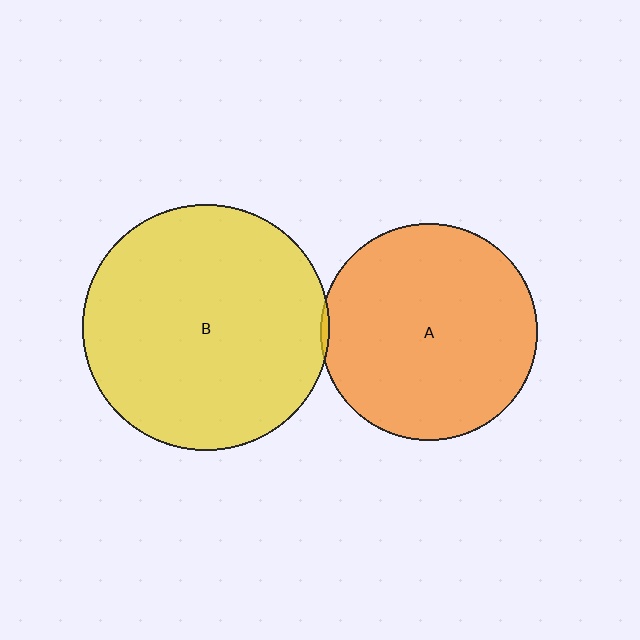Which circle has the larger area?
Circle B (yellow).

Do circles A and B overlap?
Yes.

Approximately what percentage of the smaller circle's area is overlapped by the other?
Approximately 5%.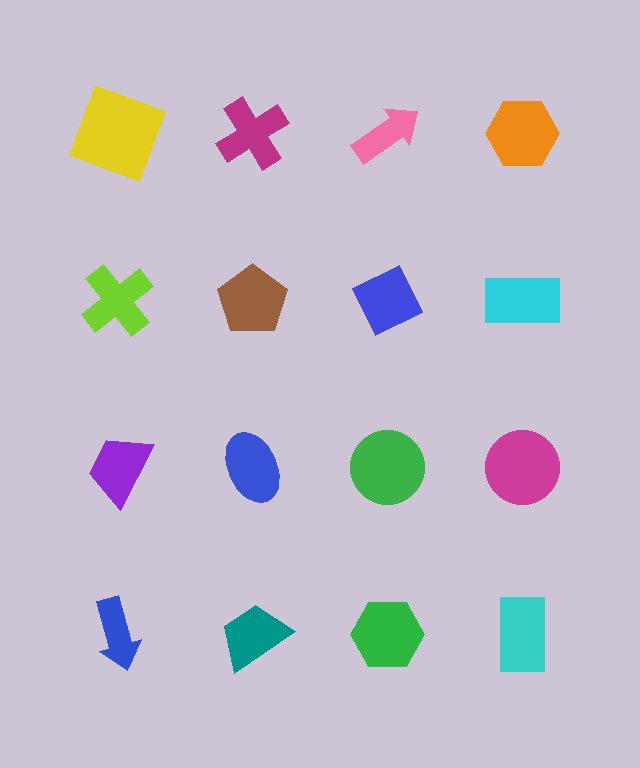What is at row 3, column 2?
A blue ellipse.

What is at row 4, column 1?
A blue arrow.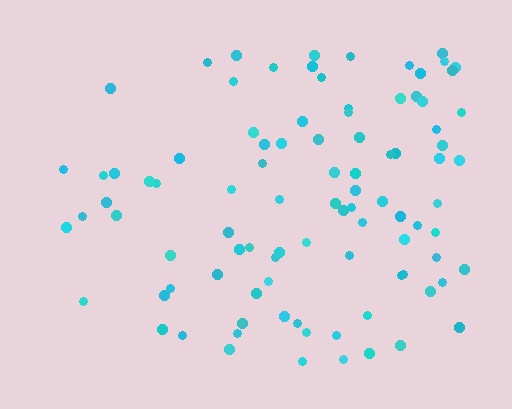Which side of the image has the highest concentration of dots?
The right.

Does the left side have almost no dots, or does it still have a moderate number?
Still a moderate number, just noticeably fewer than the right.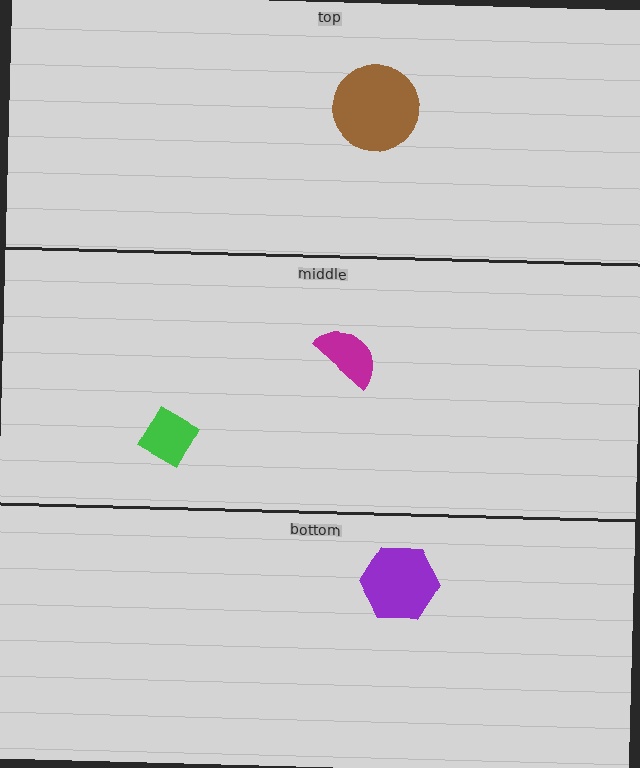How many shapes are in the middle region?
2.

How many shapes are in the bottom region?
1.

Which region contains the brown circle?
The top region.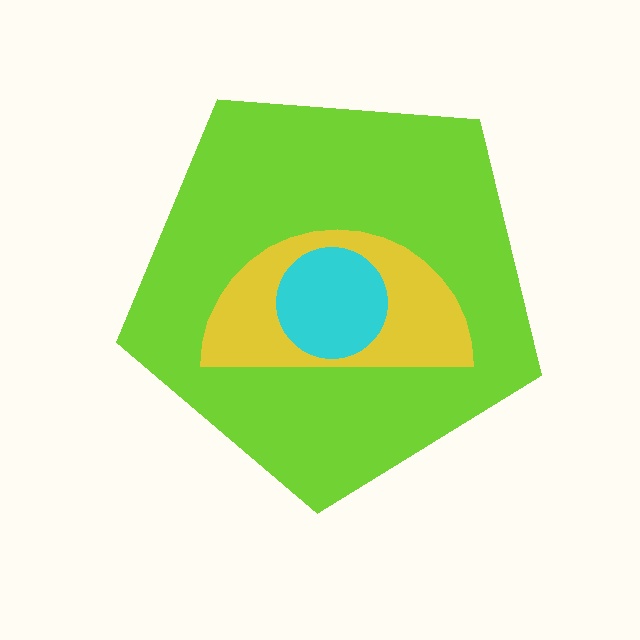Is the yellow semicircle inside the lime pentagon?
Yes.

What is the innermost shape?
The cyan circle.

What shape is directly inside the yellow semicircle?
The cyan circle.